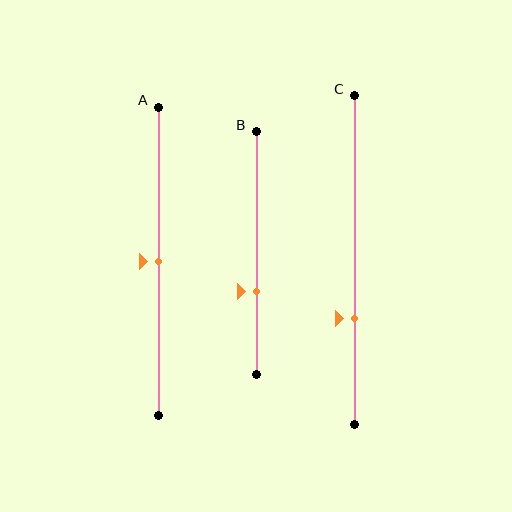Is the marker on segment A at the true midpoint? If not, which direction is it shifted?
Yes, the marker on segment A is at the true midpoint.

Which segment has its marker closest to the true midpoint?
Segment A has its marker closest to the true midpoint.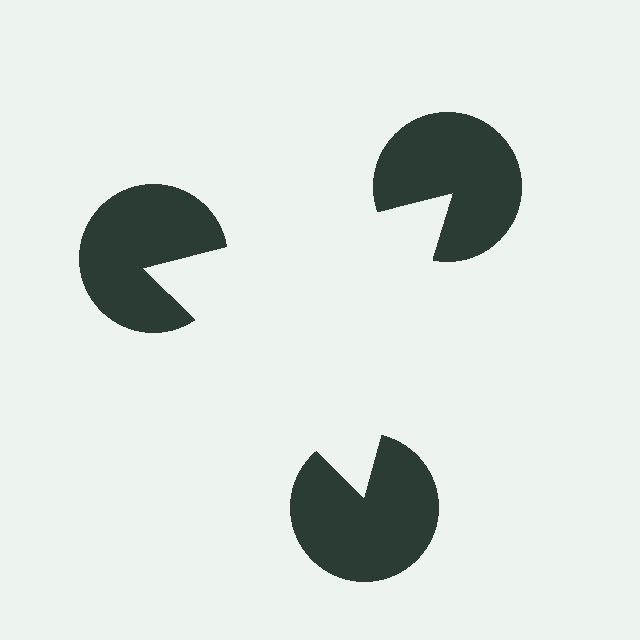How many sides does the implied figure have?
3 sides.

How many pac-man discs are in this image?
There are 3 — one at each vertex of the illusory triangle.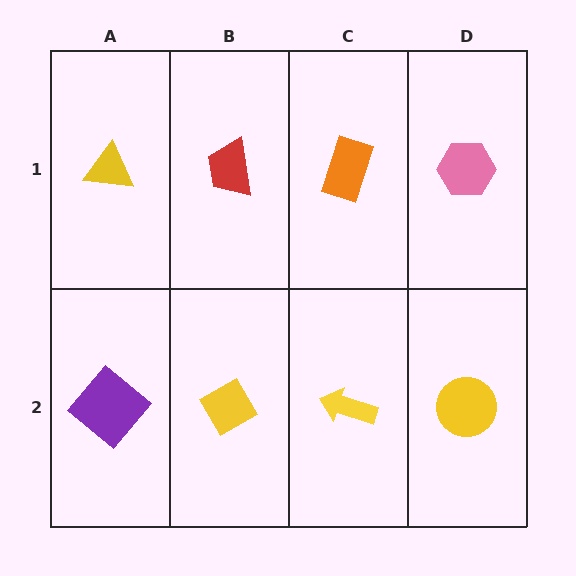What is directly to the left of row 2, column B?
A purple diamond.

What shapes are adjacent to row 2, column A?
A yellow triangle (row 1, column A), a yellow diamond (row 2, column B).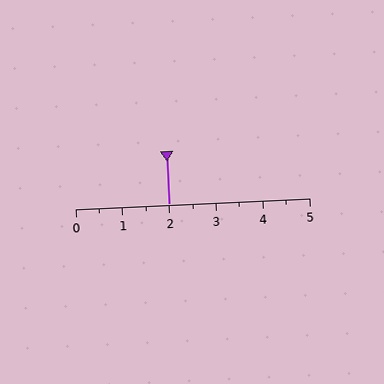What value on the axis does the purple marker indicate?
The marker indicates approximately 2.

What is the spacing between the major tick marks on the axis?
The major ticks are spaced 1 apart.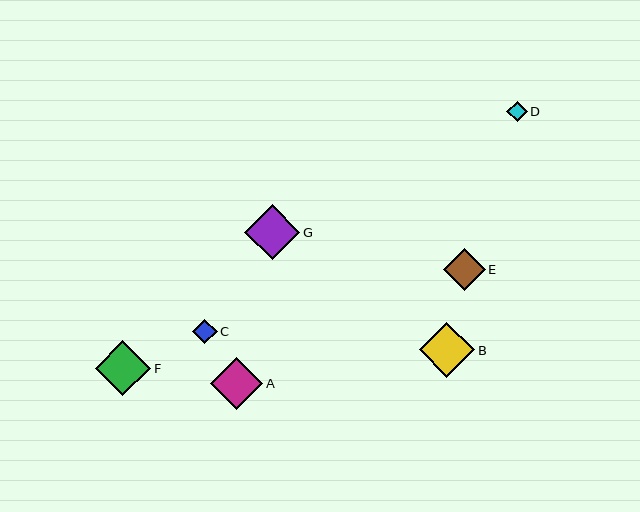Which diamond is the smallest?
Diamond D is the smallest with a size of approximately 21 pixels.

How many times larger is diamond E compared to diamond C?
Diamond E is approximately 1.7 times the size of diamond C.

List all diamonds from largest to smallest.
From largest to smallest: F, B, G, A, E, C, D.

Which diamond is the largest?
Diamond F is the largest with a size of approximately 56 pixels.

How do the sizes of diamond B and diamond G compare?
Diamond B and diamond G are approximately the same size.